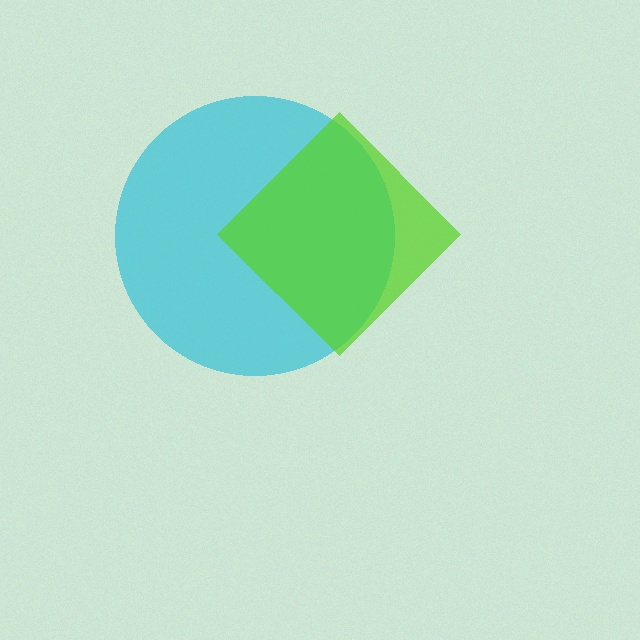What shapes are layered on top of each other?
The layered shapes are: a cyan circle, a lime diamond.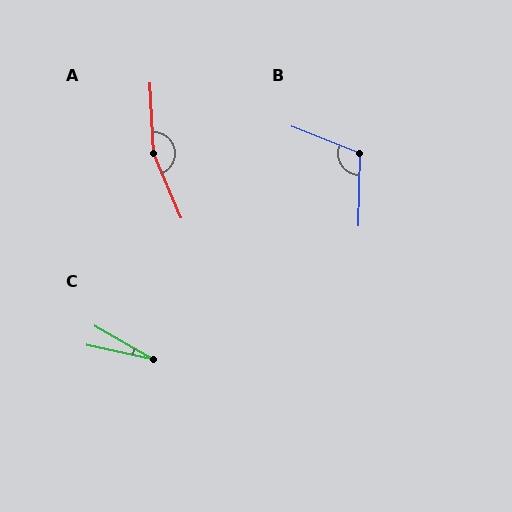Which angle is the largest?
A, at approximately 160 degrees.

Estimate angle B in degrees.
Approximately 110 degrees.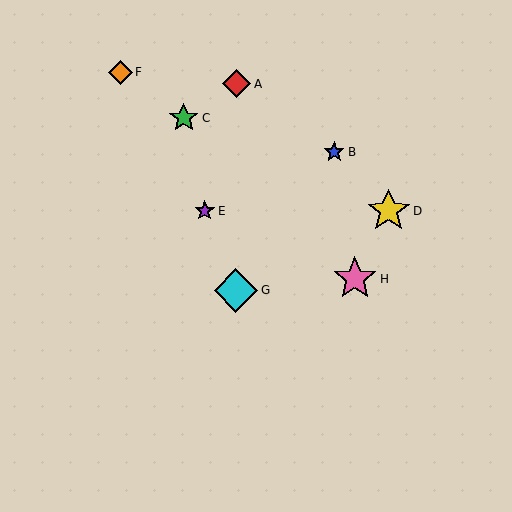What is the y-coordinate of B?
Object B is at y≈152.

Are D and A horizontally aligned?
No, D is at y≈211 and A is at y≈84.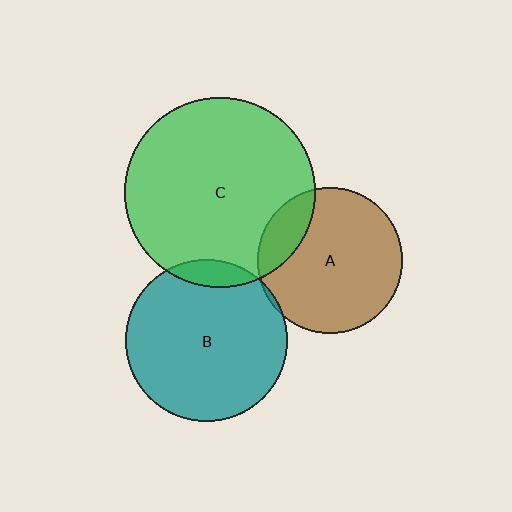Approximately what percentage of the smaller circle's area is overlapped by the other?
Approximately 15%.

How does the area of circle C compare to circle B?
Approximately 1.4 times.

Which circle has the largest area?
Circle C (green).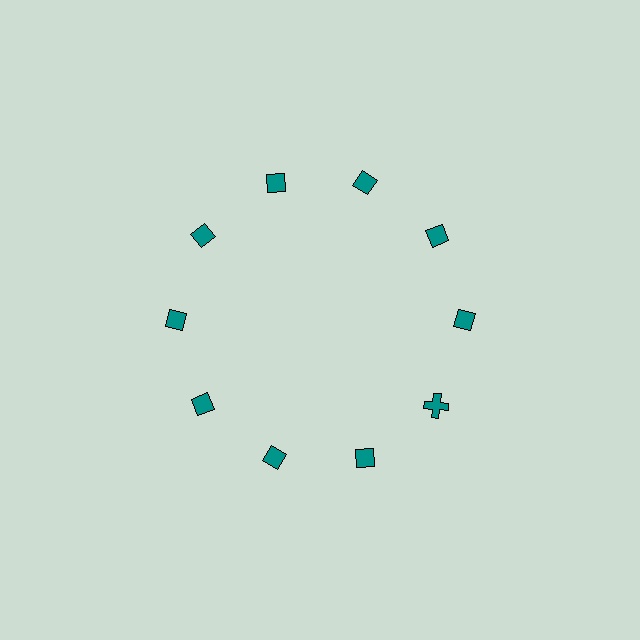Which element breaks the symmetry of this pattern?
The teal cross at roughly the 4 o'clock position breaks the symmetry. All other shapes are teal diamonds.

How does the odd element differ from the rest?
It has a different shape: cross instead of diamond.